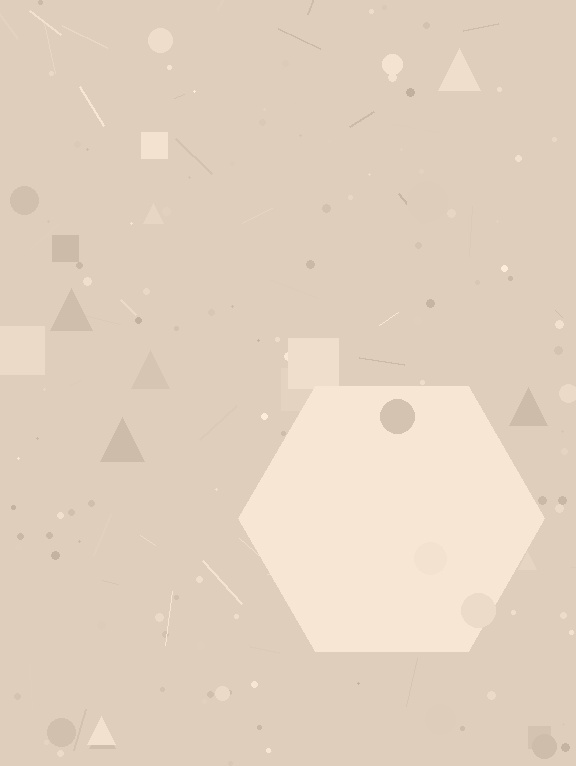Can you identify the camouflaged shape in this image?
The camouflaged shape is a hexagon.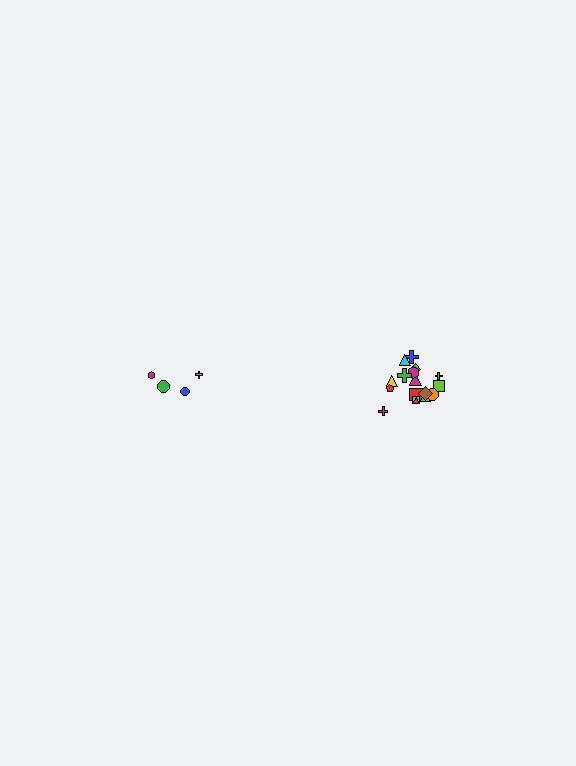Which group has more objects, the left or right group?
The right group.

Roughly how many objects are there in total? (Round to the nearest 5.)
Roughly 20 objects in total.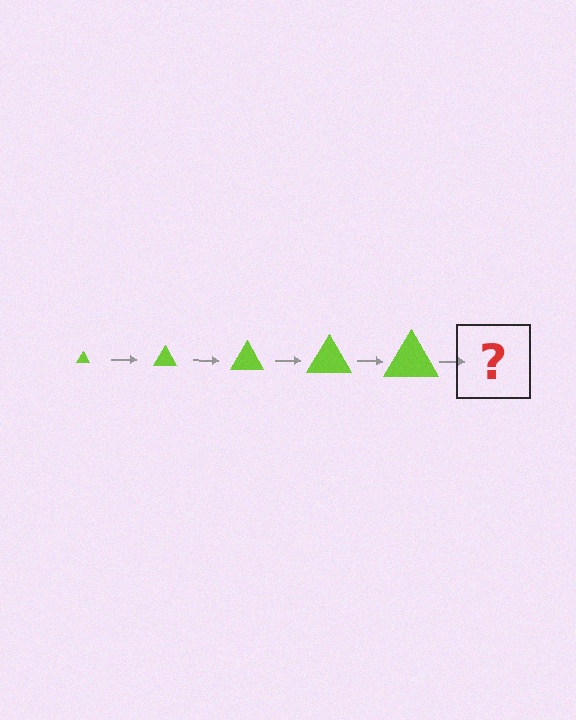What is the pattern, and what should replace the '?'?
The pattern is that the triangle gets progressively larger each step. The '?' should be a lime triangle, larger than the previous one.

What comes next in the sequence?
The next element should be a lime triangle, larger than the previous one.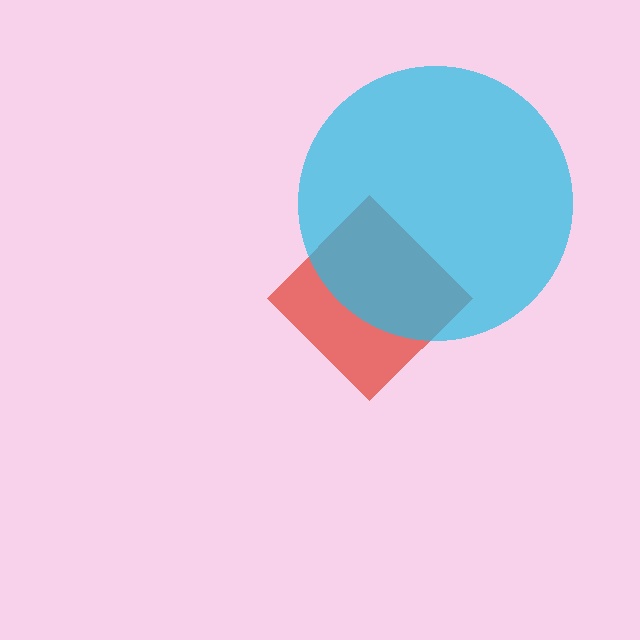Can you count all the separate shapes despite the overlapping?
Yes, there are 2 separate shapes.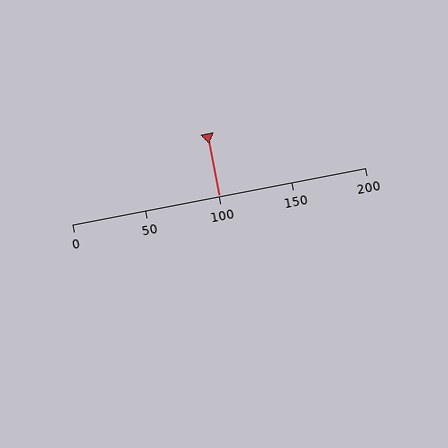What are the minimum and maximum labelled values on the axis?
The axis runs from 0 to 200.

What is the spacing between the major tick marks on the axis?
The major ticks are spaced 50 apart.